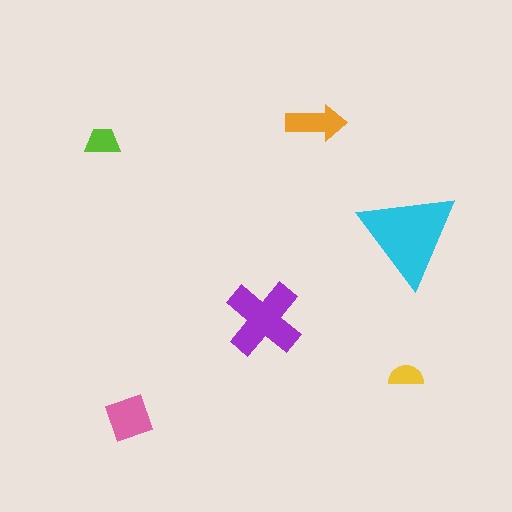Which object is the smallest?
The yellow semicircle.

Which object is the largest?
The cyan triangle.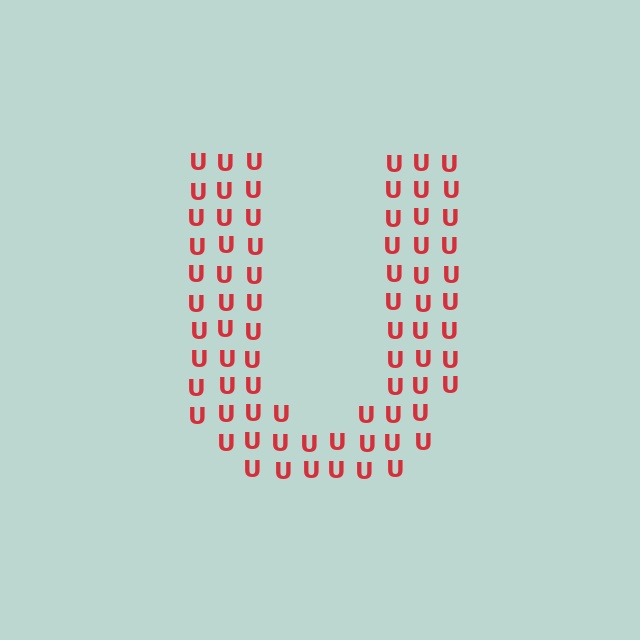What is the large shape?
The large shape is the letter U.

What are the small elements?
The small elements are letter U's.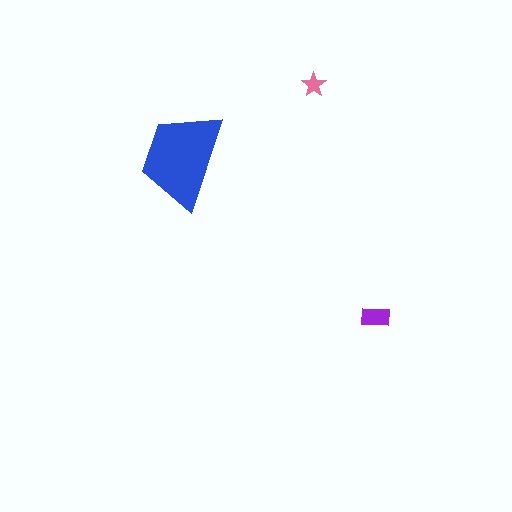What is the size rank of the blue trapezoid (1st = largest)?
1st.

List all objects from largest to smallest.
The blue trapezoid, the purple rectangle, the pink star.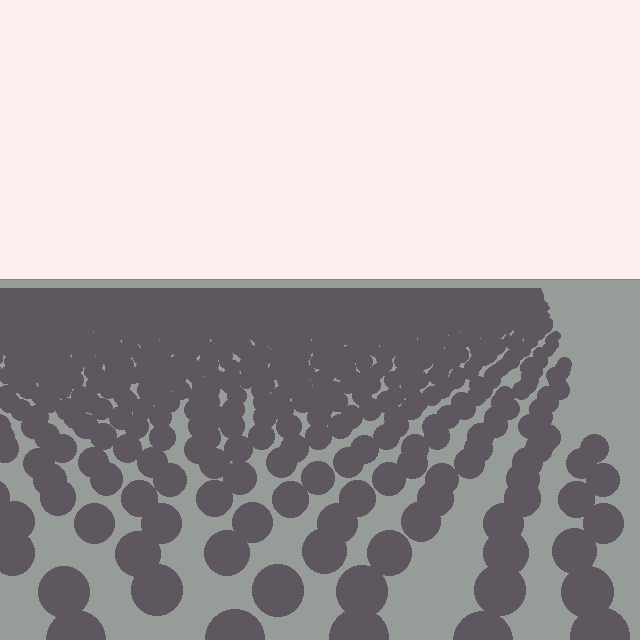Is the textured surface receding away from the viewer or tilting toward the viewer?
The surface is receding away from the viewer. Texture elements get smaller and denser toward the top.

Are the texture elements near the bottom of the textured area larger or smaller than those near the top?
Larger. Near the bottom, elements are closer to the viewer and appear at a bigger on-screen size.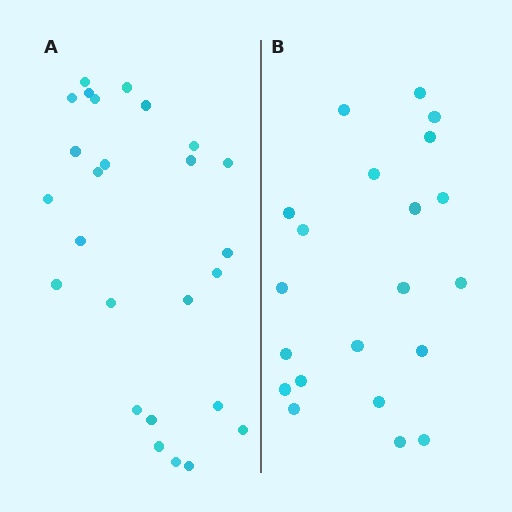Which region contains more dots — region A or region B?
Region A (the left region) has more dots.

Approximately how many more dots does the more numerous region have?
Region A has about 5 more dots than region B.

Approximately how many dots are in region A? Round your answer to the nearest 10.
About 30 dots. (The exact count is 26, which rounds to 30.)